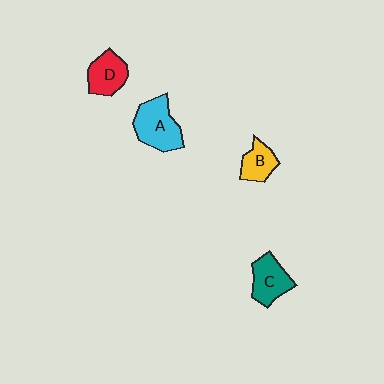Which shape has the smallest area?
Shape B (yellow).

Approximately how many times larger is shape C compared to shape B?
Approximately 1.3 times.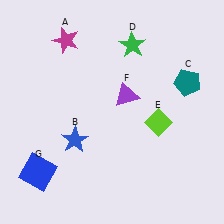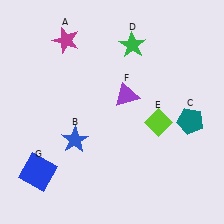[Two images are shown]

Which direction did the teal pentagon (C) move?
The teal pentagon (C) moved down.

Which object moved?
The teal pentagon (C) moved down.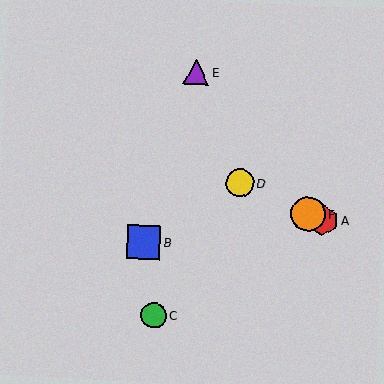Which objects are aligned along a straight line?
Objects A, D, F are aligned along a straight line.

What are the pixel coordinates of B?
Object B is at (144, 242).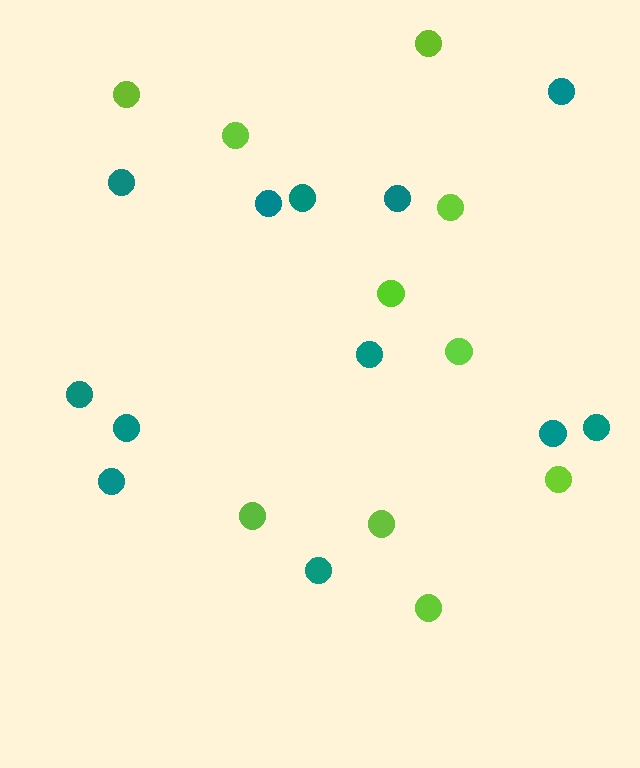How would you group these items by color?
There are 2 groups: one group of teal circles (12) and one group of lime circles (10).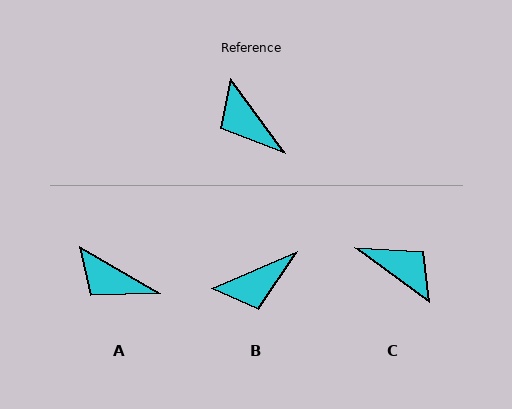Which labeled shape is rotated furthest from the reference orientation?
C, about 162 degrees away.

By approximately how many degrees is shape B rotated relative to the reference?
Approximately 77 degrees counter-clockwise.